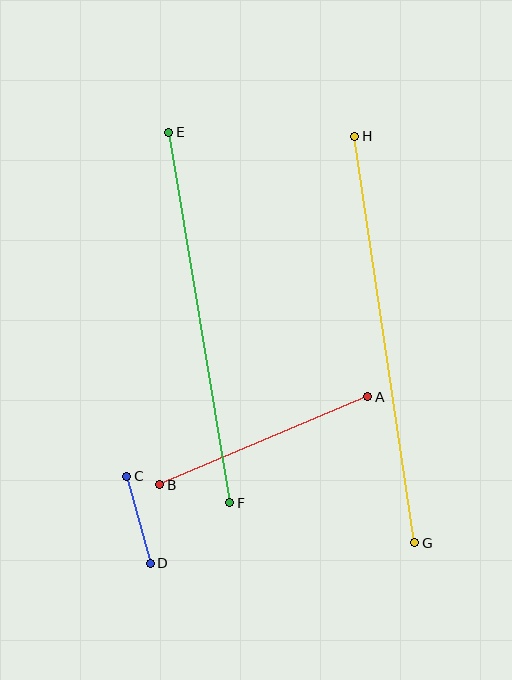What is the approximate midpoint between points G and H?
The midpoint is at approximately (385, 340) pixels.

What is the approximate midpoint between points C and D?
The midpoint is at approximately (138, 520) pixels.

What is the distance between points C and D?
The distance is approximately 90 pixels.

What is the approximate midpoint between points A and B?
The midpoint is at approximately (264, 441) pixels.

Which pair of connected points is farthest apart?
Points G and H are farthest apart.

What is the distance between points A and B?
The distance is approximately 226 pixels.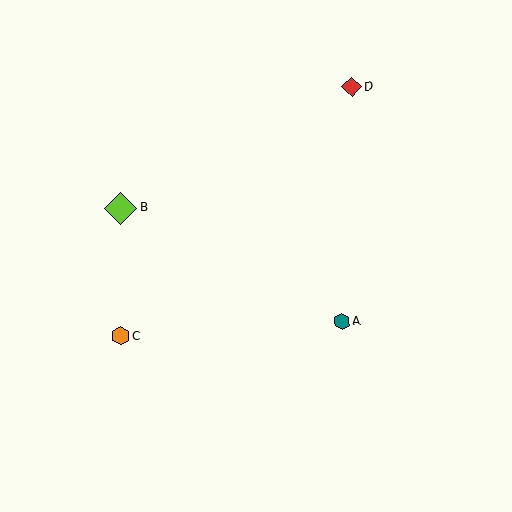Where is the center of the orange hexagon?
The center of the orange hexagon is at (120, 336).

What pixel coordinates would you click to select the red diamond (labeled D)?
Click at (352, 87) to select the red diamond D.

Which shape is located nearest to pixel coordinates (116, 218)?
The lime diamond (labeled B) at (121, 208) is nearest to that location.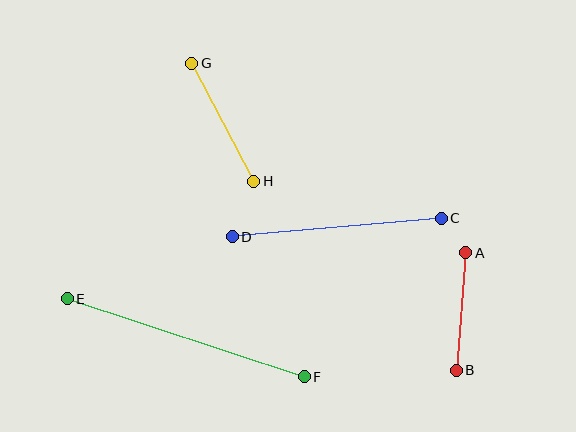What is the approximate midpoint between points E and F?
The midpoint is at approximately (186, 338) pixels.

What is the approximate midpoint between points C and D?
The midpoint is at approximately (337, 227) pixels.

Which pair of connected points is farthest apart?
Points E and F are farthest apart.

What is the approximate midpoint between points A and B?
The midpoint is at approximately (461, 312) pixels.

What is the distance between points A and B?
The distance is approximately 118 pixels.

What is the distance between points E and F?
The distance is approximately 249 pixels.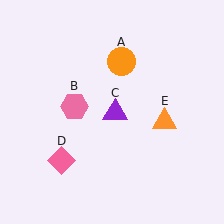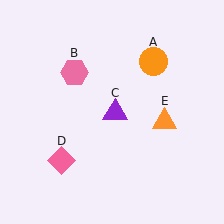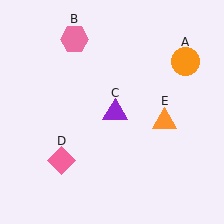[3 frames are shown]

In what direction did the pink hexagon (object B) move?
The pink hexagon (object B) moved up.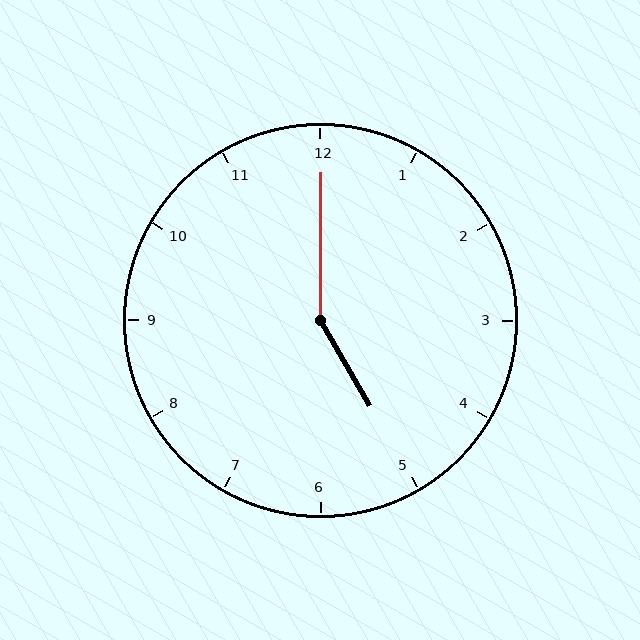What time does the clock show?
5:00.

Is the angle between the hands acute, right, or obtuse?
It is obtuse.